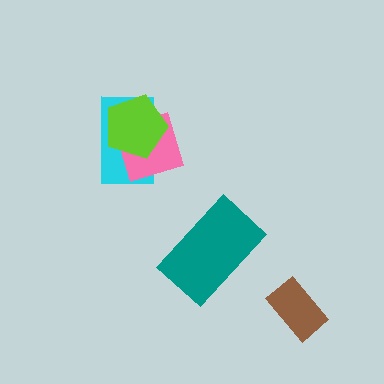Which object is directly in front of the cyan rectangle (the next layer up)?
The pink square is directly in front of the cyan rectangle.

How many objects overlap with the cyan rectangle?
2 objects overlap with the cyan rectangle.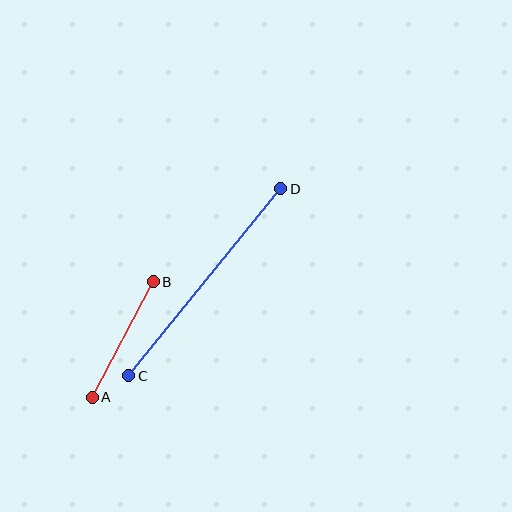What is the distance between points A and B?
The distance is approximately 130 pixels.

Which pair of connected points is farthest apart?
Points C and D are farthest apart.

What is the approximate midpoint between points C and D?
The midpoint is at approximately (205, 282) pixels.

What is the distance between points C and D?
The distance is approximately 241 pixels.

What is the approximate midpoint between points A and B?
The midpoint is at approximately (123, 339) pixels.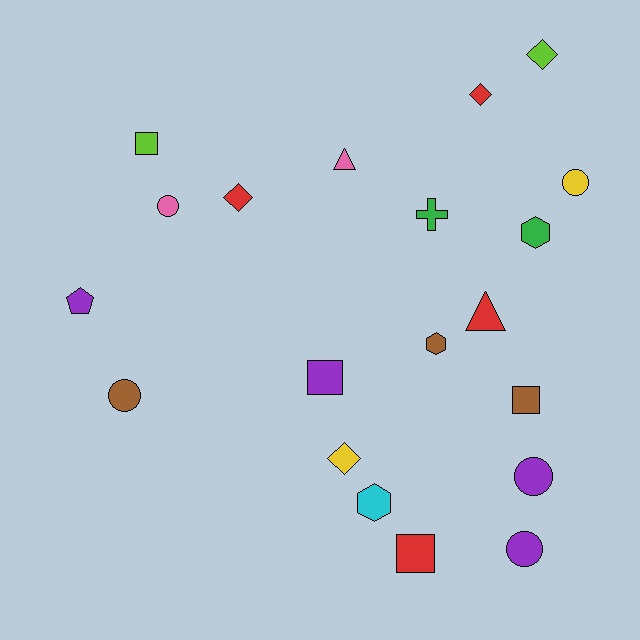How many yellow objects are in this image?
There are 2 yellow objects.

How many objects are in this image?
There are 20 objects.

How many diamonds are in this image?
There are 4 diamonds.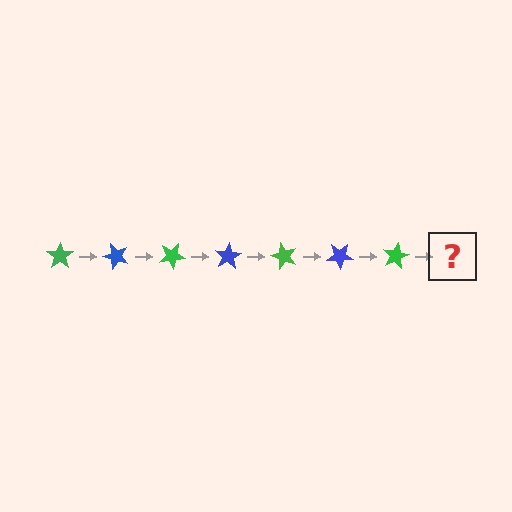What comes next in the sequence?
The next element should be a blue star, rotated 350 degrees from the start.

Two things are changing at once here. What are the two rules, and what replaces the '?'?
The two rules are that it rotates 50 degrees each step and the color cycles through green and blue. The '?' should be a blue star, rotated 350 degrees from the start.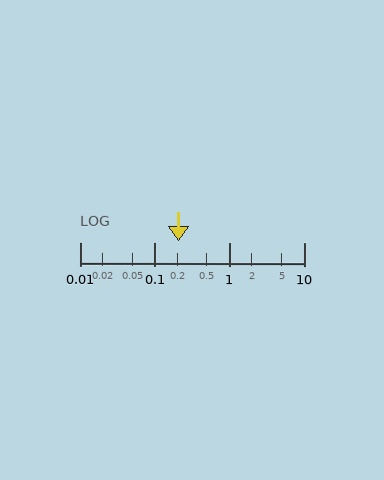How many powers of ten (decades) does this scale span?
The scale spans 3 decades, from 0.01 to 10.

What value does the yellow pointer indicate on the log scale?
The pointer indicates approximately 0.21.